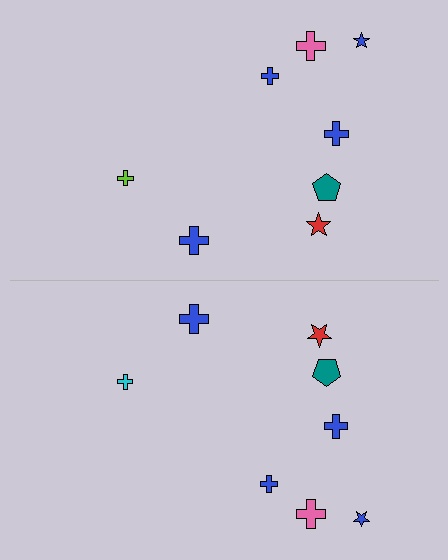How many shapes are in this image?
There are 16 shapes in this image.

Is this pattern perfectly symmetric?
No, the pattern is not perfectly symmetric. The cyan cross on the bottom side breaks the symmetry — its mirror counterpart is lime.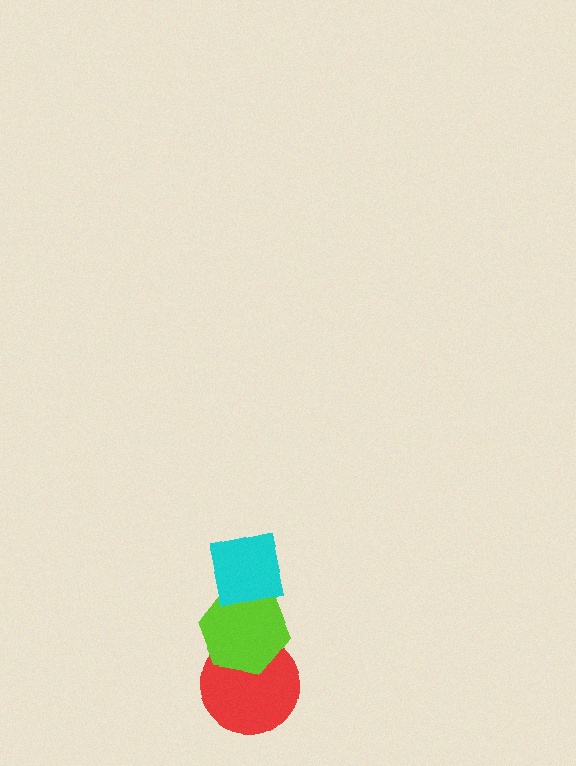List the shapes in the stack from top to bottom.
From top to bottom: the cyan square, the lime hexagon, the red circle.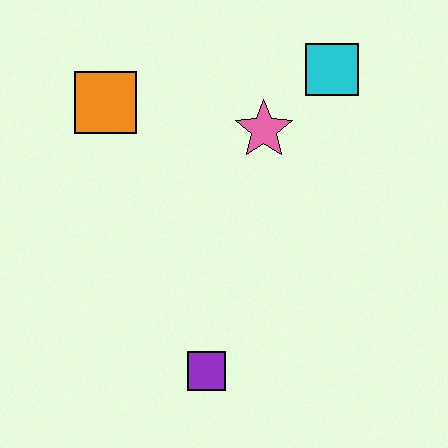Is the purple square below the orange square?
Yes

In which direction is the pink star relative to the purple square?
The pink star is above the purple square.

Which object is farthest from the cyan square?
The purple square is farthest from the cyan square.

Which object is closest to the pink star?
The cyan square is closest to the pink star.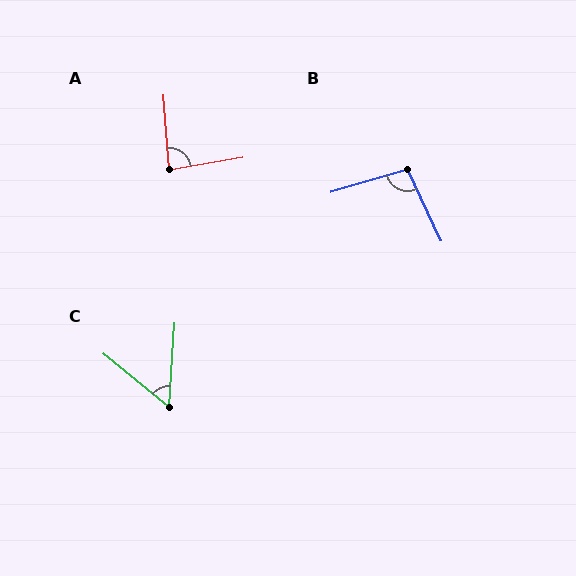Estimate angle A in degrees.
Approximately 84 degrees.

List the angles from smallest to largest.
C (55°), A (84°), B (99°).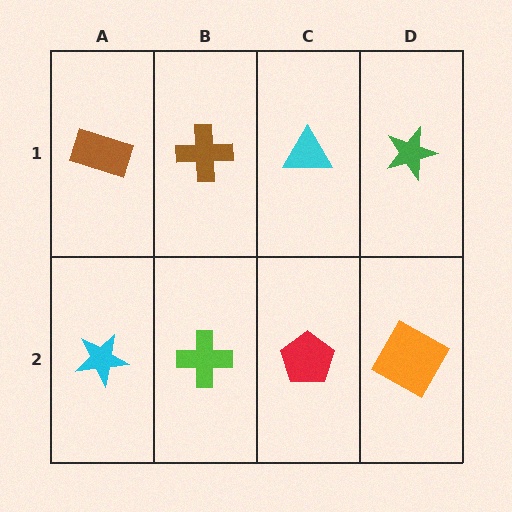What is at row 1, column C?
A cyan triangle.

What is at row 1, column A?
A brown rectangle.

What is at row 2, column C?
A red pentagon.